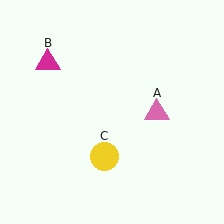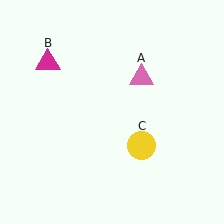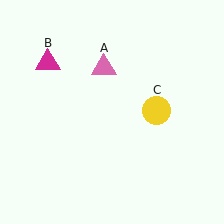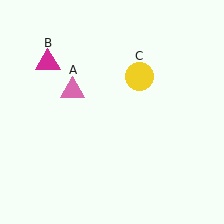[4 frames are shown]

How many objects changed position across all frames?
2 objects changed position: pink triangle (object A), yellow circle (object C).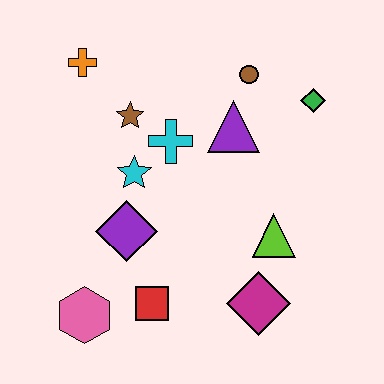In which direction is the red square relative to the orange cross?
The red square is below the orange cross.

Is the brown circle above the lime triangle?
Yes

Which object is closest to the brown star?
The cyan cross is closest to the brown star.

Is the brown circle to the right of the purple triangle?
Yes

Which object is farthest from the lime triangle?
The orange cross is farthest from the lime triangle.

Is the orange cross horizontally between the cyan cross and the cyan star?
No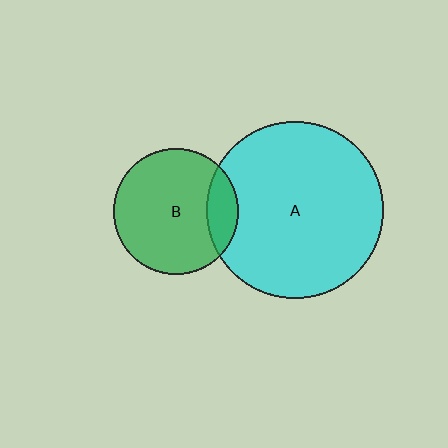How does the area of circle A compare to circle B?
Approximately 2.0 times.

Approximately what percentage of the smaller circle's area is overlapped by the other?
Approximately 15%.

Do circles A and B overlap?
Yes.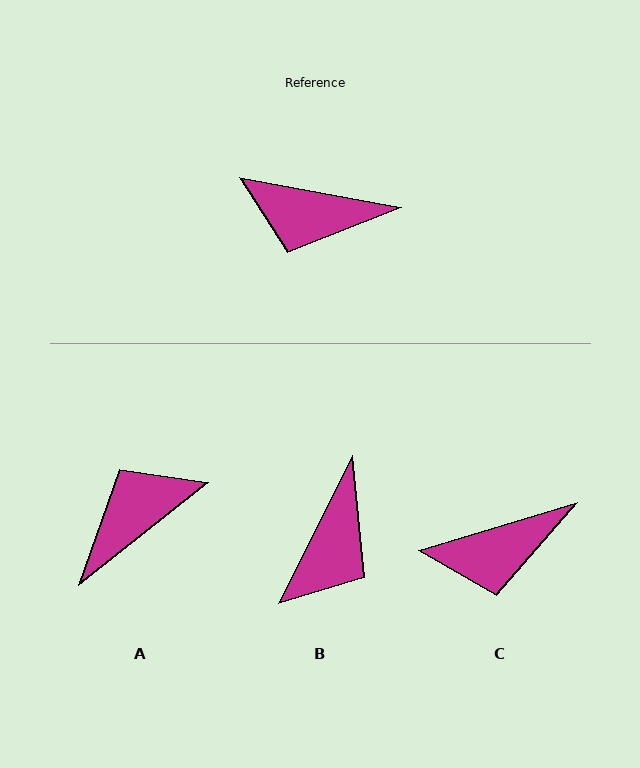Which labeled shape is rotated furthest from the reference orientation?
A, about 131 degrees away.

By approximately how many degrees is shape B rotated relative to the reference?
Approximately 74 degrees counter-clockwise.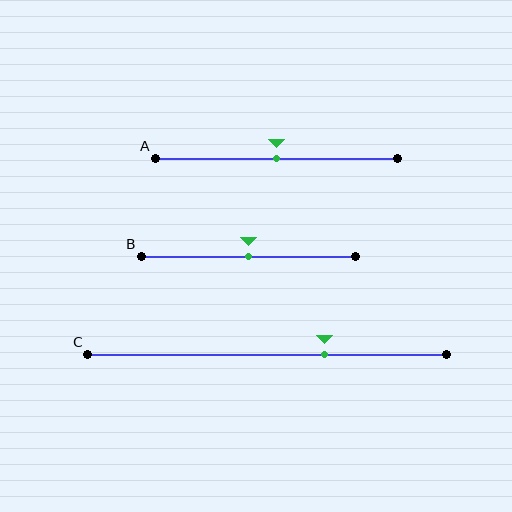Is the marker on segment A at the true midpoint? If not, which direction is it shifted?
Yes, the marker on segment A is at the true midpoint.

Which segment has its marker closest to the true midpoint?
Segment A has its marker closest to the true midpoint.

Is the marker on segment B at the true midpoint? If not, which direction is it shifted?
Yes, the marker on segment B is at the true midpoint.